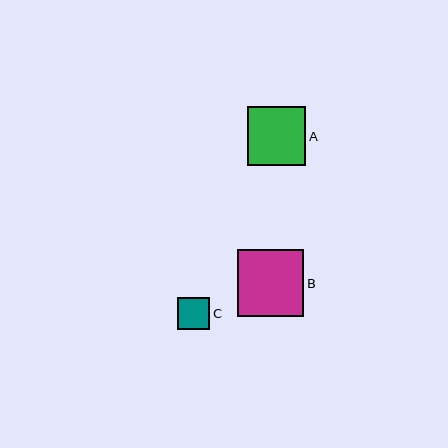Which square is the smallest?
Square C is the smallest with a size of approximately 32 pixels.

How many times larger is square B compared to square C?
Square B is approximately 2.1 times the size of square C.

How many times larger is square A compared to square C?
Square A is approximately 1.8 times the size of square C.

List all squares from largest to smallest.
From largest to smallest: B, A, C.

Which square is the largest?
Square B is the largest with a size of approximately 66 pixels.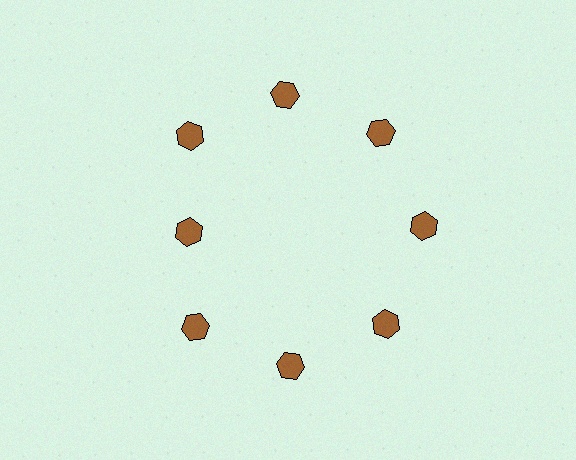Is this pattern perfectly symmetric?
No. The 8 brown hexagons are arranged in a ring, but one element near the 9 o'clock position is pulled inward toward the center, breaking the 8-fold rotational symmetry.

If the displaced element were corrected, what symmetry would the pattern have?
It would have 8-fold rotational symmetry — the pattern would map onto itself every 45 degrees.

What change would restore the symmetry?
The symmetry would be restored by moving it outward, back onto the ring so that all 8 hexagons sit at equal angles and equal distance from the center.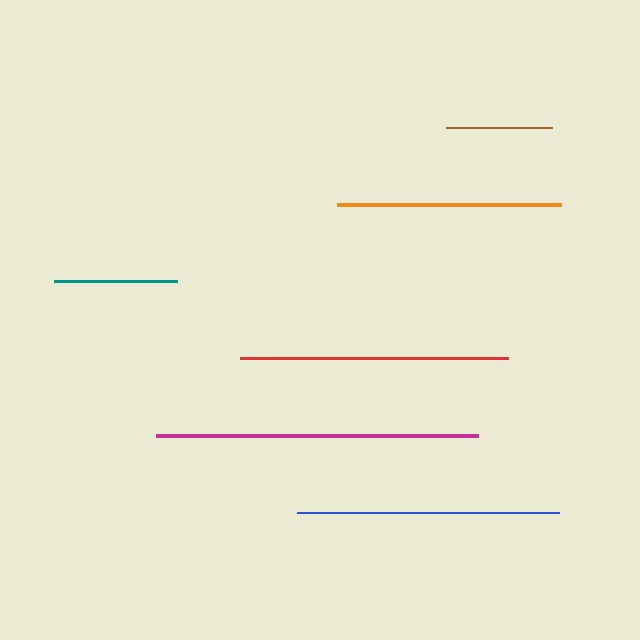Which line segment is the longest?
The magenta line is the longest at approximately 322 pixels.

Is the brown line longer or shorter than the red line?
The red line is longer than the brown line.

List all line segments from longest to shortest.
From longest to shortest: magenta, red, blue, orange, teal, brown.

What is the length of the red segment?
The red segment is approximately 268 pixels long.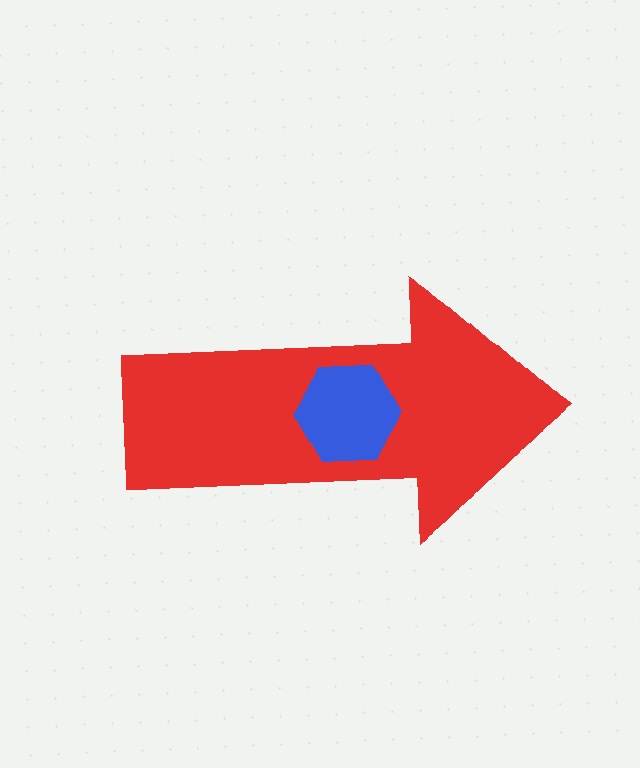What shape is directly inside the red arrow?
The blue hexagon.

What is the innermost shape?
The blue hexagon.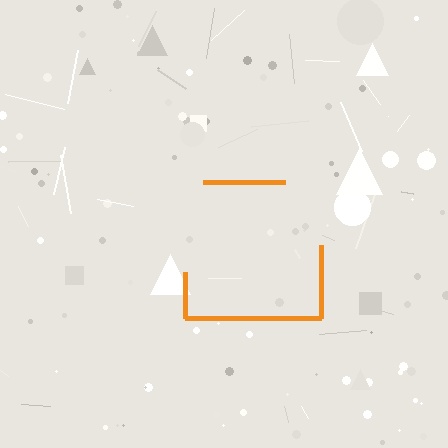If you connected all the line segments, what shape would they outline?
They would outline a square.